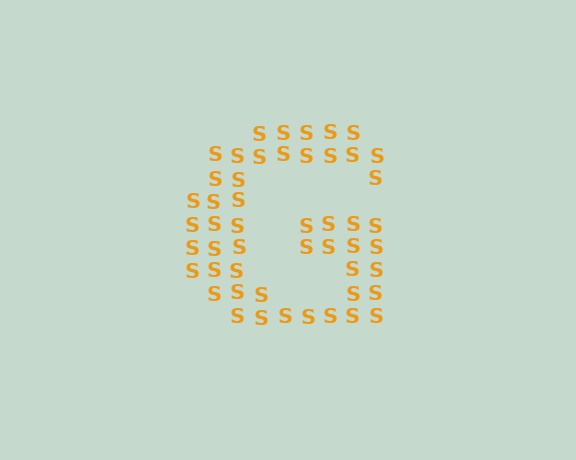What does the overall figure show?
The overall figure shows the letter G.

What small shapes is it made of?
It is made of small letter S's.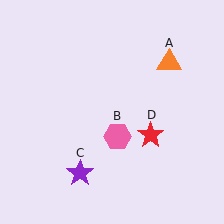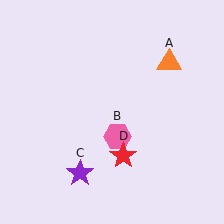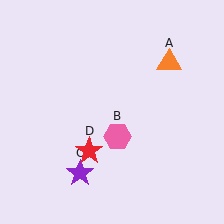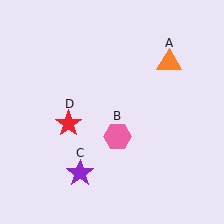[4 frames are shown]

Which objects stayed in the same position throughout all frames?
Orange triangle (object A) and pink hexagon (object B) and purple star (object C) remained stationary.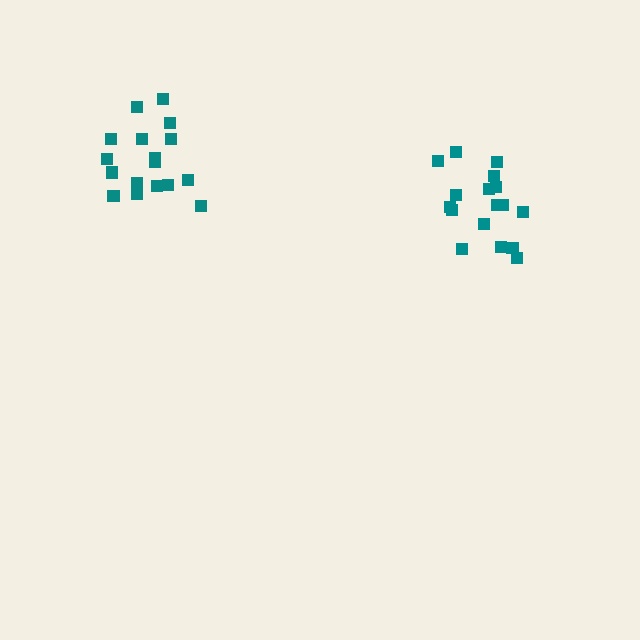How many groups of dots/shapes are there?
There are 2 groups.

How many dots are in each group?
Group 1: 17 dots, Group 2: 17 dots (34 total).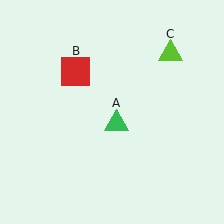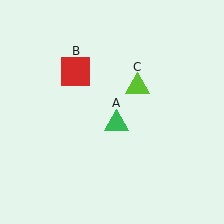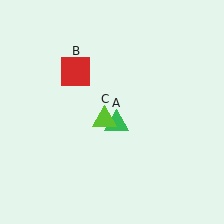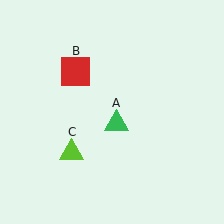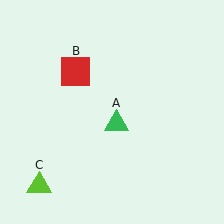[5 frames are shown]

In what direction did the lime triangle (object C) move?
The lime triangle (object C) moved down and to the left.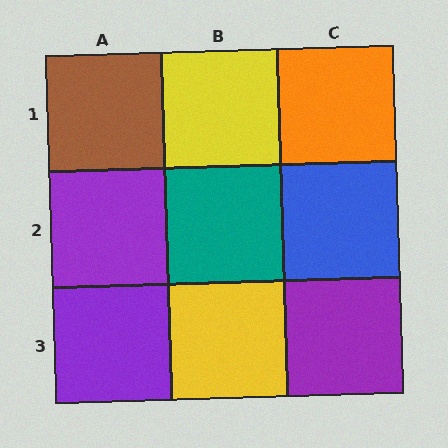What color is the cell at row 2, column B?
Teal.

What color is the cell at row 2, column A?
Purple.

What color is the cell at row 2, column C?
Blue.